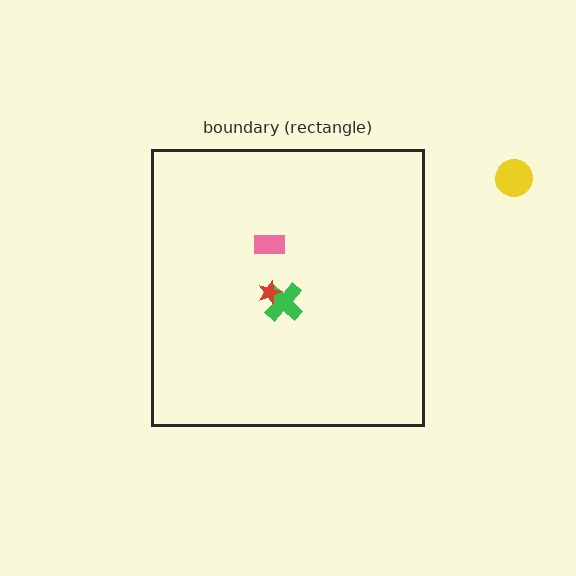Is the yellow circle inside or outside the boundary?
Outside.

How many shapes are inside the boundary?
3 inside, 1 outside.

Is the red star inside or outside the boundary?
Inside.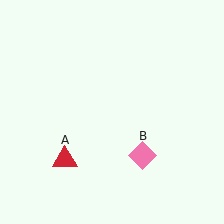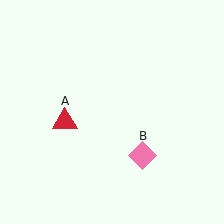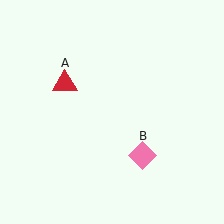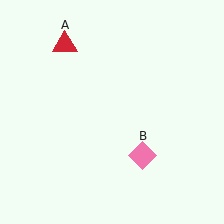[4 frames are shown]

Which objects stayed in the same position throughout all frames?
Pink diamond (object B) remained stationary.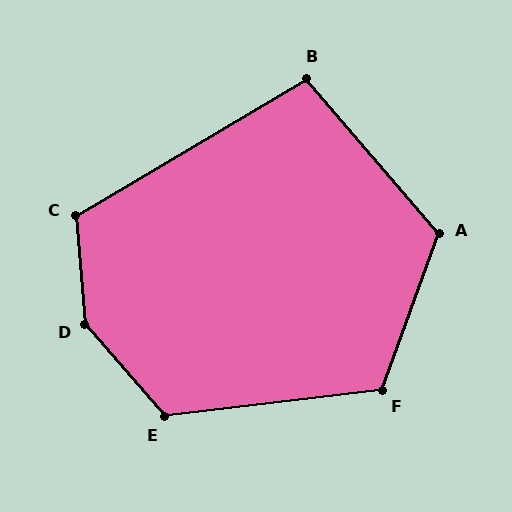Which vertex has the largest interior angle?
D, at approximately 144 degrees.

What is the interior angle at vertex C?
Approximately 116 degrees (obtuse).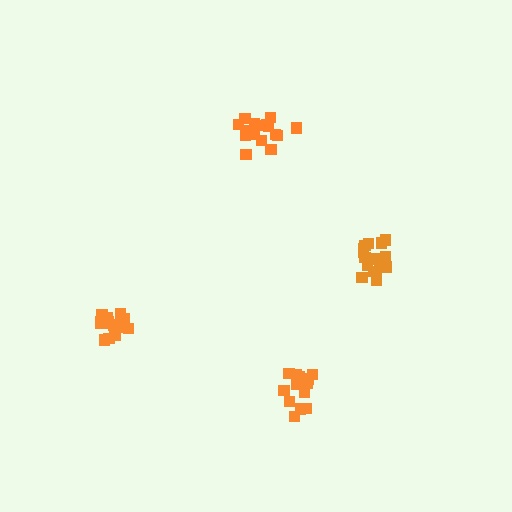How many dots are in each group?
Group 1: 15 dots, Group 2: 19 dots, Group 3: 15 dots, Group 4: 21 dots (70 total).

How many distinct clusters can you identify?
There are 4 distinct clusters.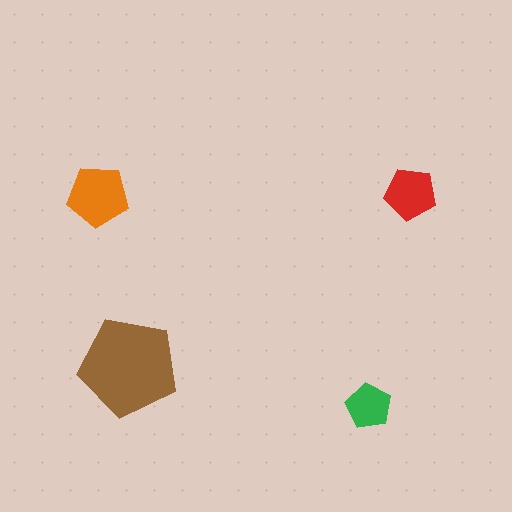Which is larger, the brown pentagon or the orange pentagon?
The brown one.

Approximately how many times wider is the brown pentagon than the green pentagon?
About 2 times wider.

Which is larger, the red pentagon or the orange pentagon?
The orange one.